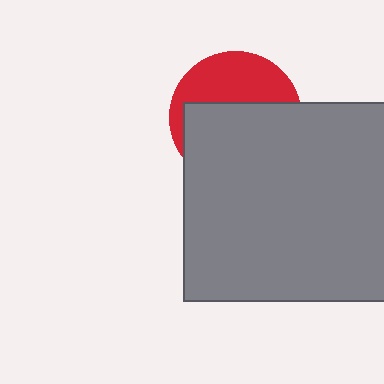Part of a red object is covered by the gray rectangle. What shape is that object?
It is a circle.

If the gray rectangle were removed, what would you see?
You would see the complete red circle.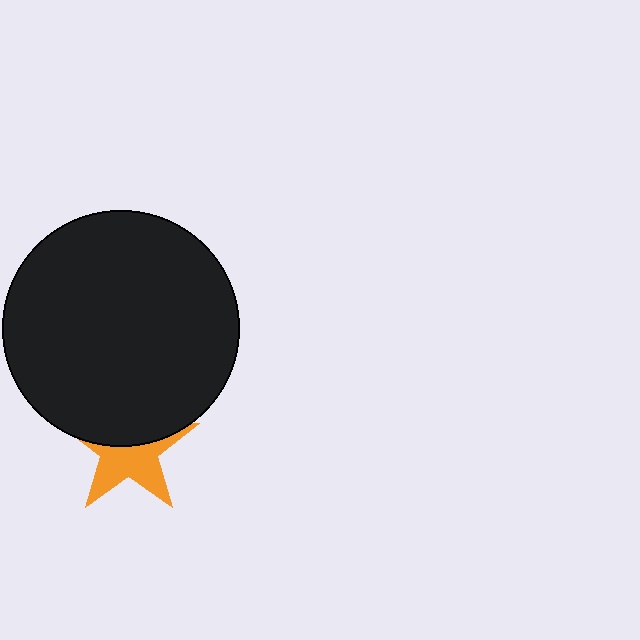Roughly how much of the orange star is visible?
About half of it is visible (roughly 53%).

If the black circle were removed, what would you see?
You would see the complete orange star.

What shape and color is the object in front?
The object in front is a black circle.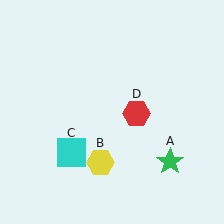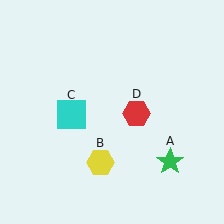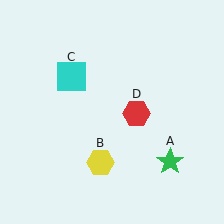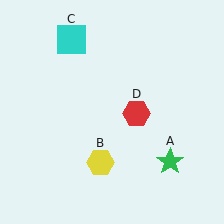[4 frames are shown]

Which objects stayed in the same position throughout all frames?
Green star (object A) and yellow hexagon (object B) and red hexagon (object D) remained stationary.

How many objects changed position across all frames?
1 object changed position: cyan square (object C).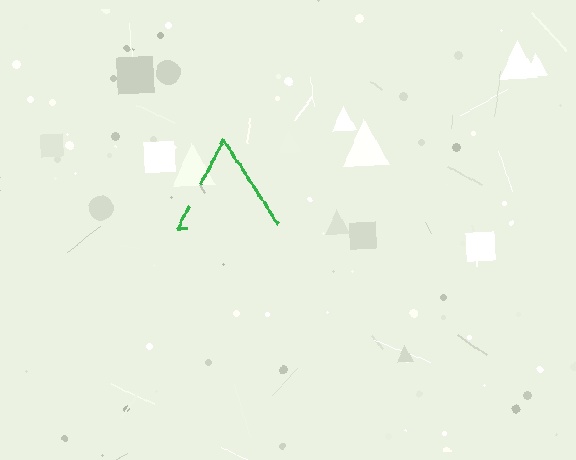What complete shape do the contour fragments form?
The contour fragments form a triangle.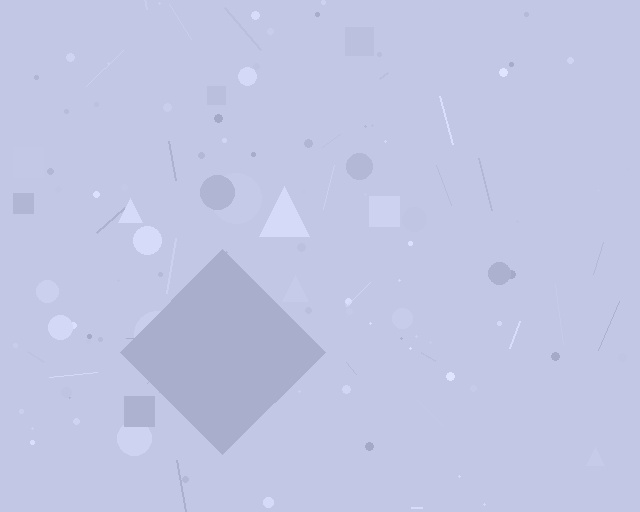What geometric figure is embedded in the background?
A diamond is embedded in the background.